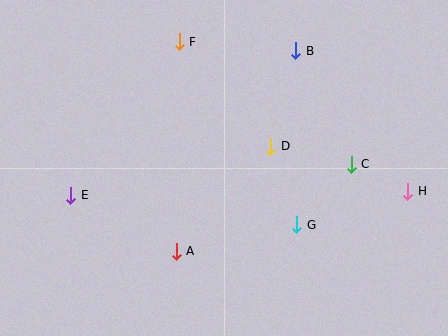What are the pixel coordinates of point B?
Point B is at (296, 51).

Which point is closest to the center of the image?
Point D at (271, 146) is closest to the center.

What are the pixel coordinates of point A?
Point A is at (176, 251).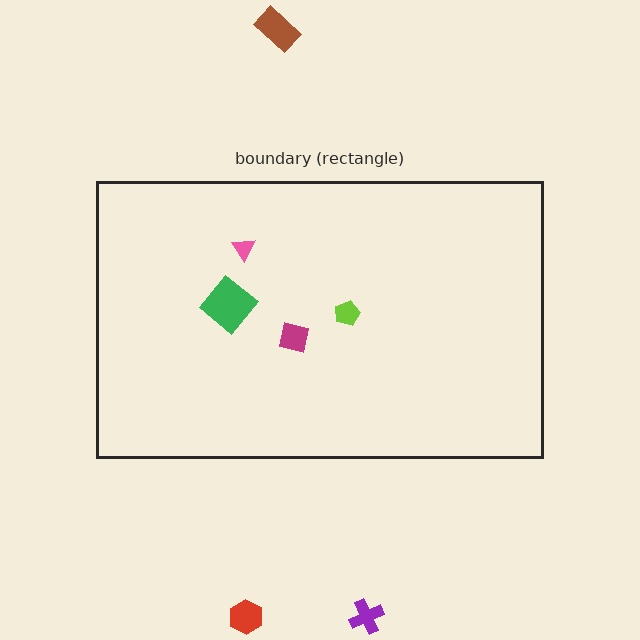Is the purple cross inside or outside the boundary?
Outside.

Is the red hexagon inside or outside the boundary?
Outside.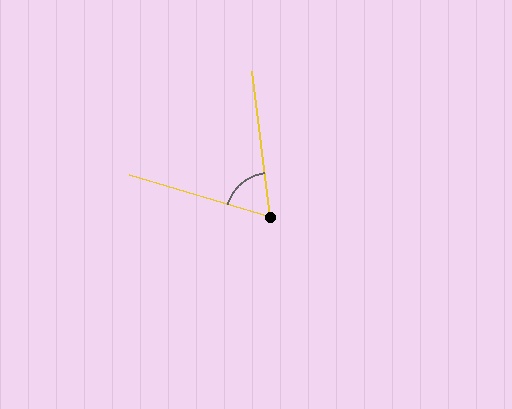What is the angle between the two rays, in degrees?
Approximately 67 degrees.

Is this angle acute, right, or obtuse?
It is acute.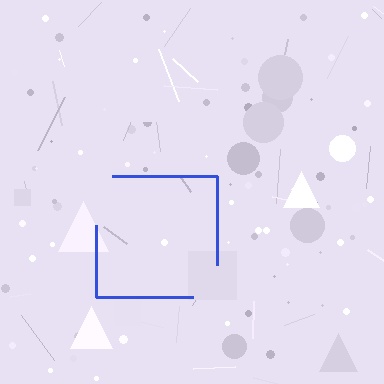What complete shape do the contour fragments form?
The contour fragments form a square.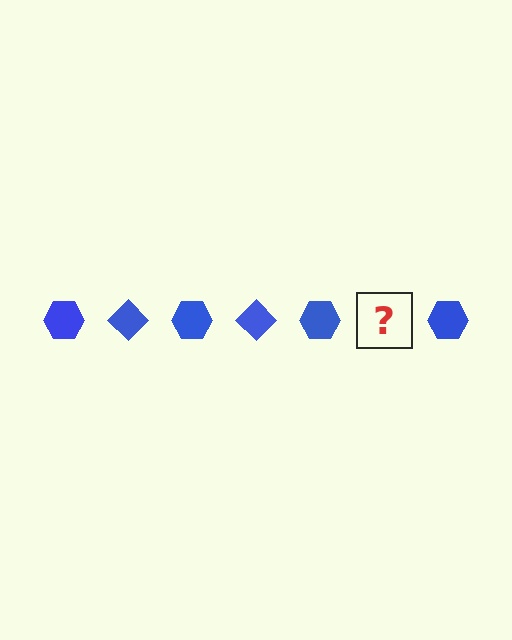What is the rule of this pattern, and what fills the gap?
The rule is that the pattern cycles through hexagon, diamond shapes in blue. The gap should be filled with a blue diamond.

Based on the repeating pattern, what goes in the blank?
The blank should be a blue diamond.